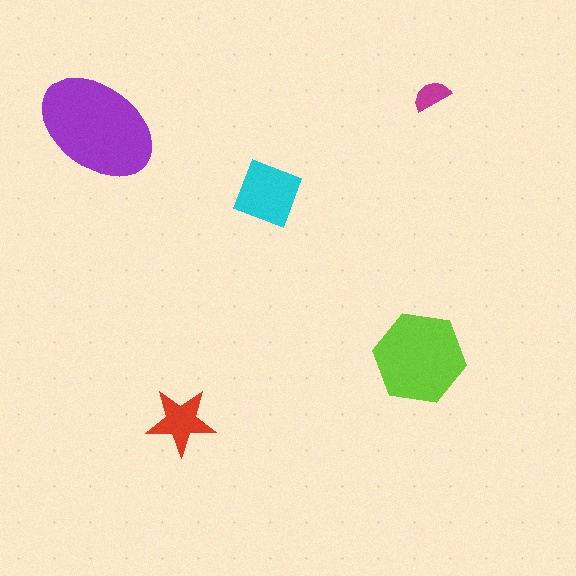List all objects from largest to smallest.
The purple ellipse, the lime hexagon, the cyan square, the red star, the magenta semicircle.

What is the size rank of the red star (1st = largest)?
4th.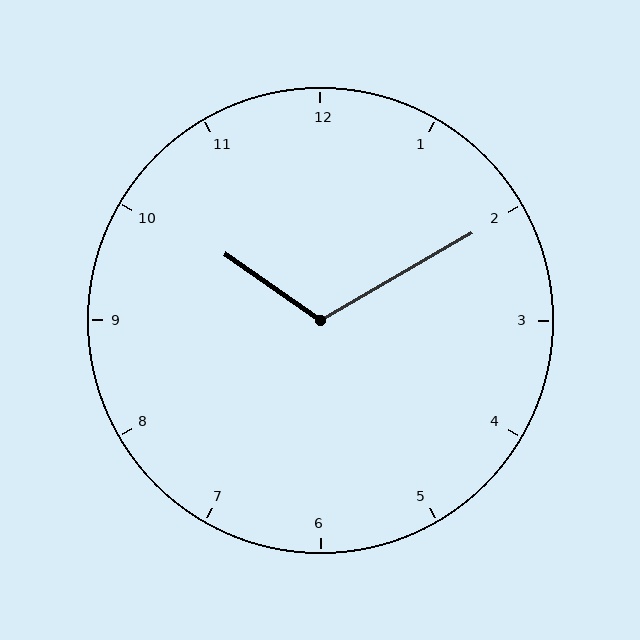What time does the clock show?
10:10.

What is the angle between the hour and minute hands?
Approximately 115 degrees.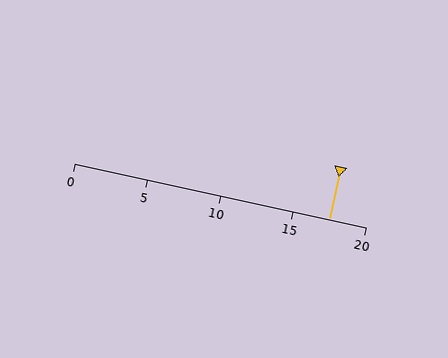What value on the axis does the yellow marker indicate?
The marker indicates approximately 17.5.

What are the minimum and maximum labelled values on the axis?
The axis runs from 0 to 20.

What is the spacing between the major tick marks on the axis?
The major ticks are spaced 5 apart.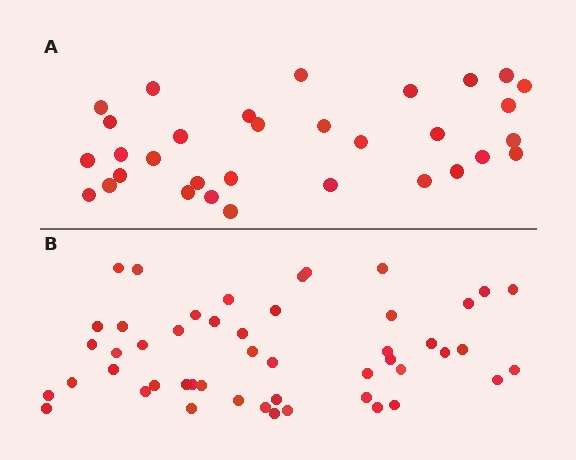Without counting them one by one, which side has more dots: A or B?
Region B (the bottom region) has more dots.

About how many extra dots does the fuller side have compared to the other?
Region B has approximately 15 more dots than region A.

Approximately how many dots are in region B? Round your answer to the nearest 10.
About 50 dots. (The exact count is 49, which rounds to 50.)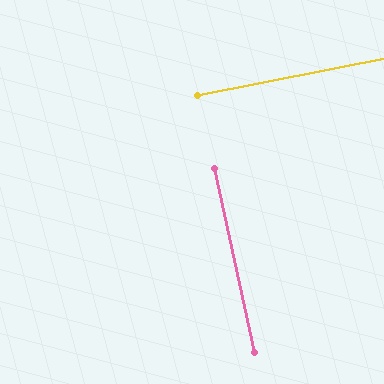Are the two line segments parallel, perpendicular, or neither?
Perpendicular — they meet at approximately 89°.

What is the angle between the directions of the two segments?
Approximately 89 degrees.